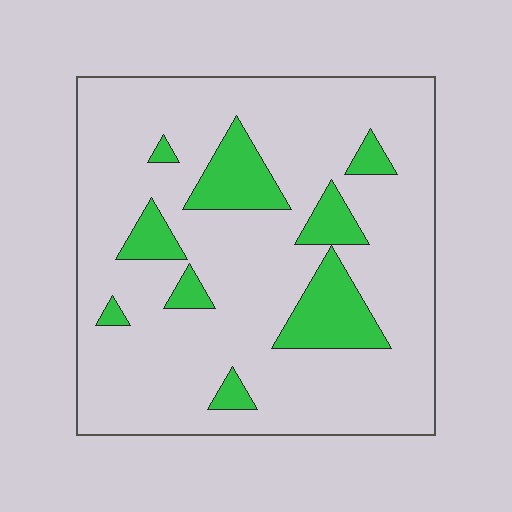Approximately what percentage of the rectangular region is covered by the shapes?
Approximately 15%.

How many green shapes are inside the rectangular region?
9.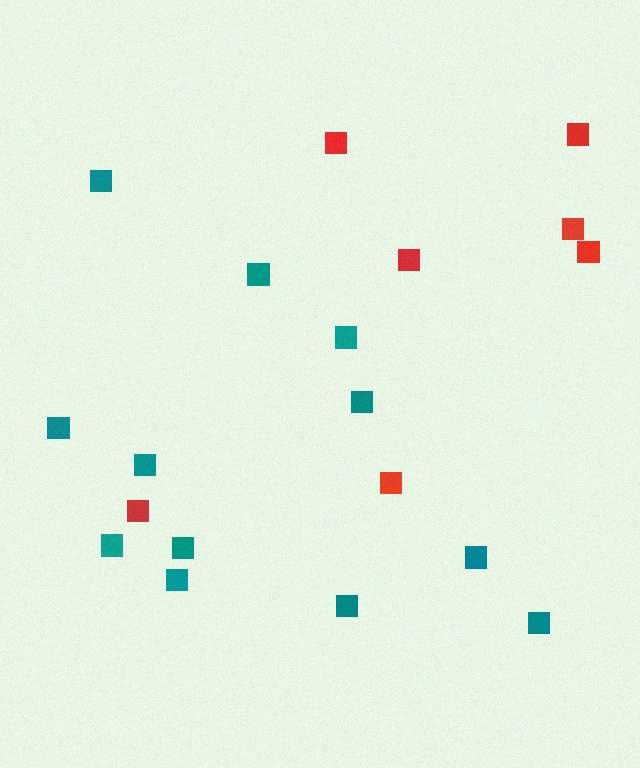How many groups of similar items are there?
There are 2 groups: one group of red squares (7) and one group of teal squares (12).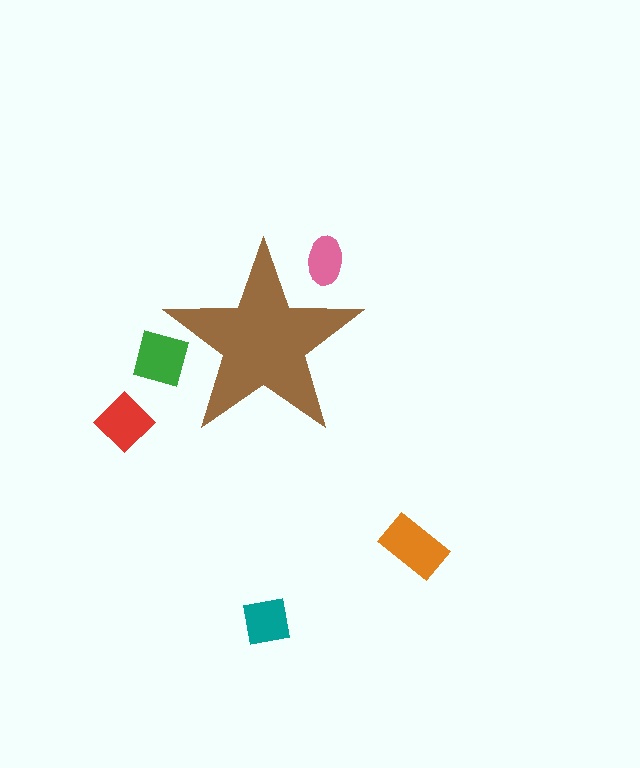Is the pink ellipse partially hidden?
Yes, the pink ellipse is partially hidden behind the brown star.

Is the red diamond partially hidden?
No, the red diamond is fully visible.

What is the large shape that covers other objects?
A brown star.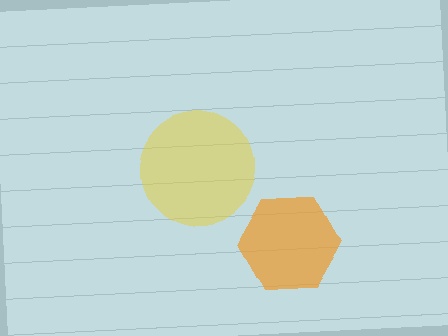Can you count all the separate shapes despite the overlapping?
Yes, there are 2 separate shapes.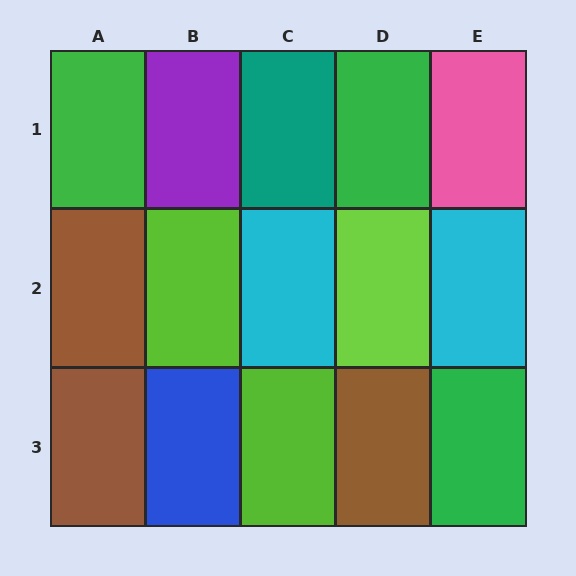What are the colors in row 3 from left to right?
Brown, blue, lime, brown, green.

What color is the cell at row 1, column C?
Teal.